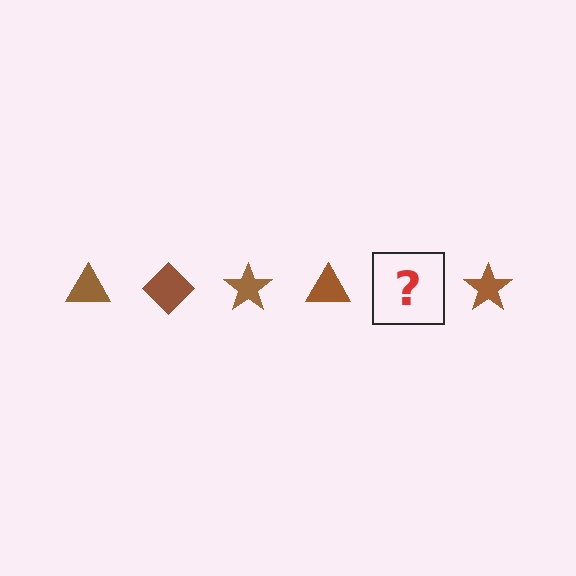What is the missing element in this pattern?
The missing element is a brown diamond.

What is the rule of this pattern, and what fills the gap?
The rule is that the pattern cycles through triangle, diamond, star shapes in brown. The gap should be filled with a brown diamond.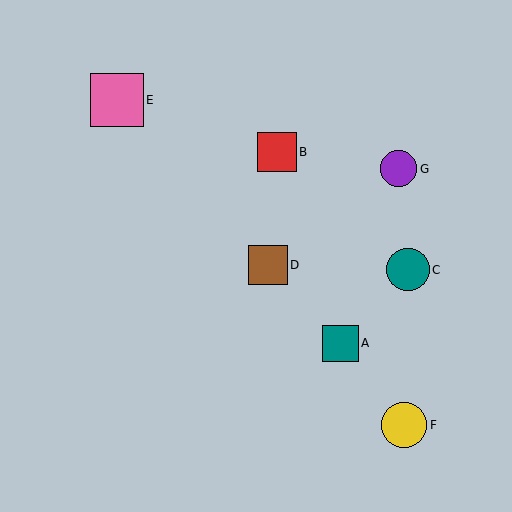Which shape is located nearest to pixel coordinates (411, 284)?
The teal circle (labeled C) at (408, 270) is nearest to that location.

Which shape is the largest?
The pink square (labeled E) is the largest.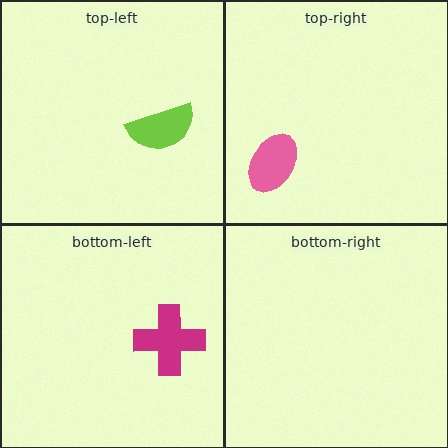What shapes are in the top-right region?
The pink ellipse.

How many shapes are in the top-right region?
1.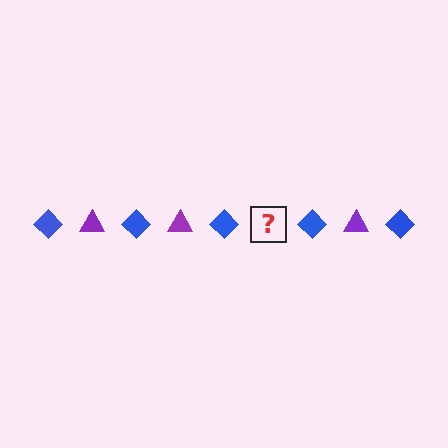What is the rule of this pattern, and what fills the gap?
The rule is that the pattern alternates between blue diamond and purple triangle. The gap should be filled with a purple triangle.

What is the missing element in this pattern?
The missing element is a purple triangle.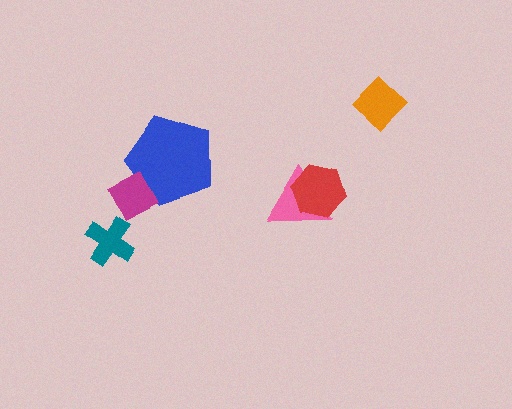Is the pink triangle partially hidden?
Yes, it is partially covered by another shape.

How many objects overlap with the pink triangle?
1 object overlaps with the pink triangle.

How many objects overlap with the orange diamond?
0 objects overlap with the orange diamond.